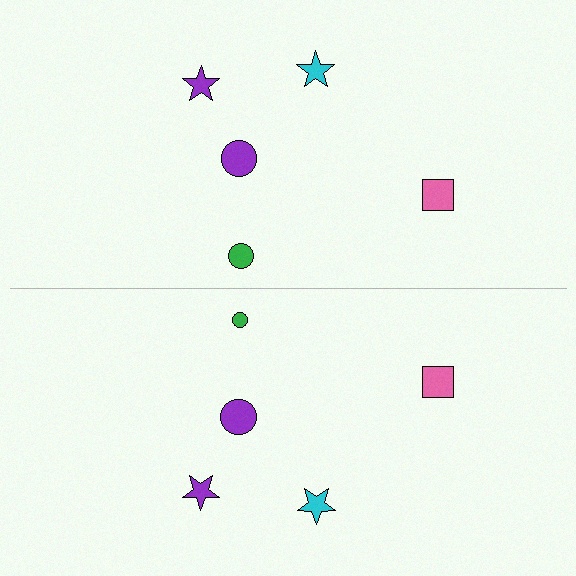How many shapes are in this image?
There are 10 shapes in this image.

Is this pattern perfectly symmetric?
No, the pattern is not perfectly symmetric. The green circle on the bottom side has a different size than its mirror counterpart.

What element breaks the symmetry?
The green circle on the bottom side has a different size than its mirror counterpart.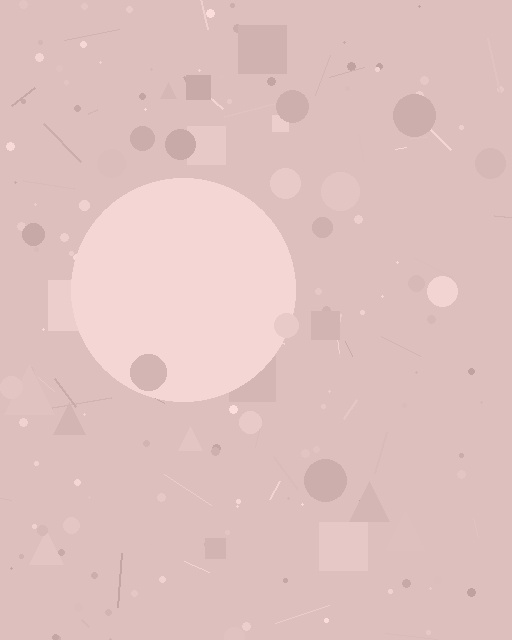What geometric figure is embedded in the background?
A circle is embedded in the background.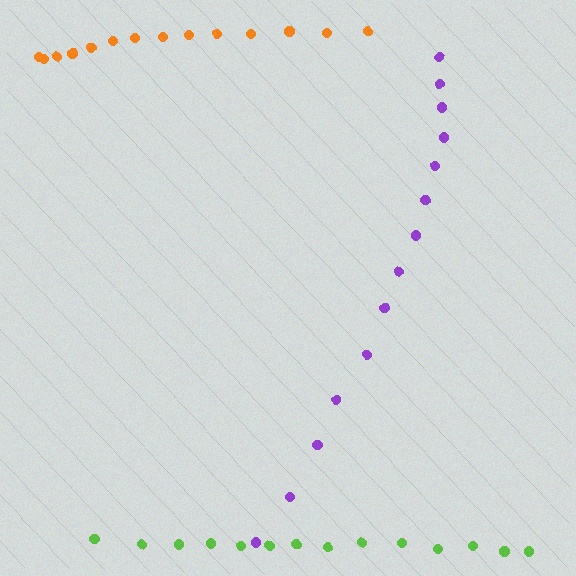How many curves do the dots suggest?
There are 3 distinct paths.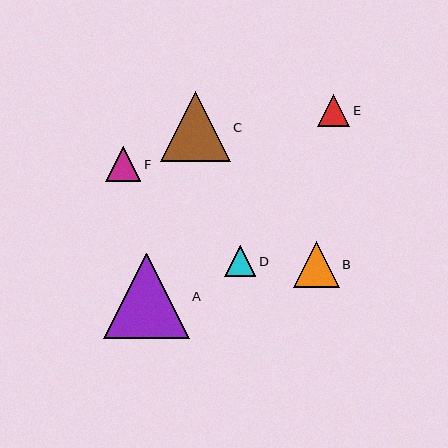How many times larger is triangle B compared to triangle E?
Triangle B is approximately 1.4 times the size of triangle E.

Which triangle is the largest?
Triangle A is the largest with a size of approximately 85 pixels.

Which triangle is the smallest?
Triangle D is the smallest with a size of approximately 32 pixels.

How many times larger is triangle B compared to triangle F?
Triangle B is approximately 1.3 times the size of triangle F.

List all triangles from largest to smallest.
From largest to smallest: A, C, B, F, E, D.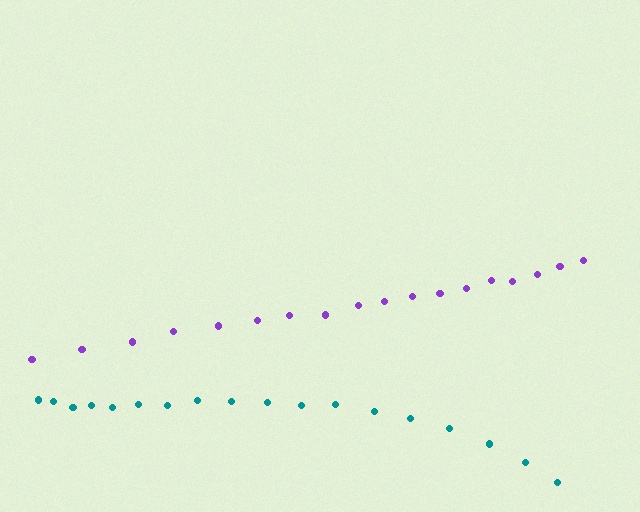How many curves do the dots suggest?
There are 2 distinct paths.